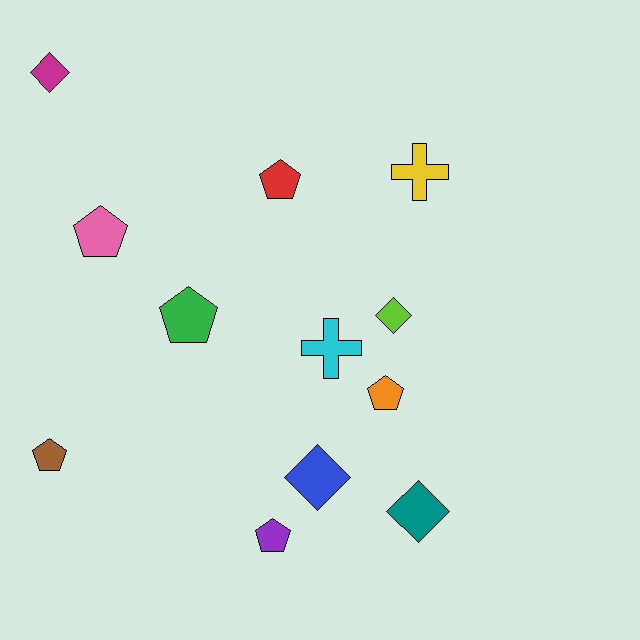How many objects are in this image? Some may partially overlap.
There are 12 objects.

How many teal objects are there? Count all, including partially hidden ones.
There is 1 teal object.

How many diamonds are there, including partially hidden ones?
There are 4 diamonds.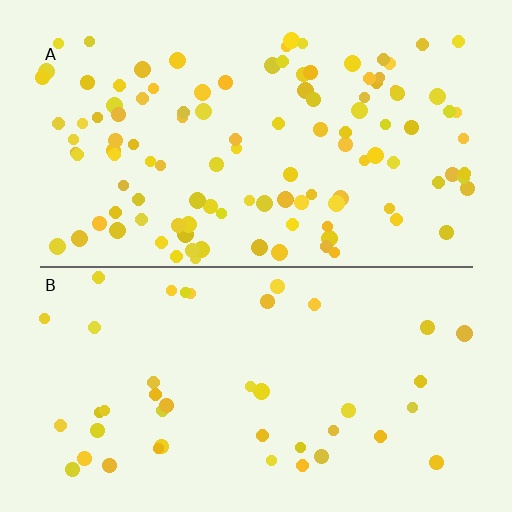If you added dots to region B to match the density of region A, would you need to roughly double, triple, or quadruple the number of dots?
Approximately triple.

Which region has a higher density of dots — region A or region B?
A (the top).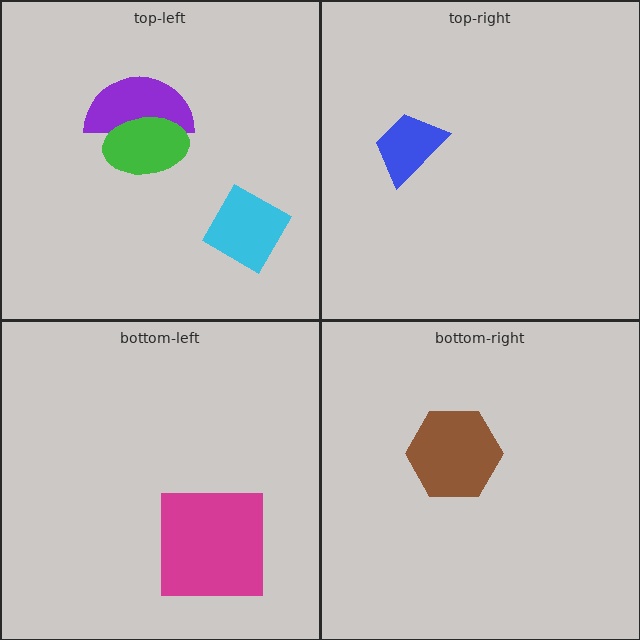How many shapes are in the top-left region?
3.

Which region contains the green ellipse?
The top-left region.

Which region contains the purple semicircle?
The top-left region.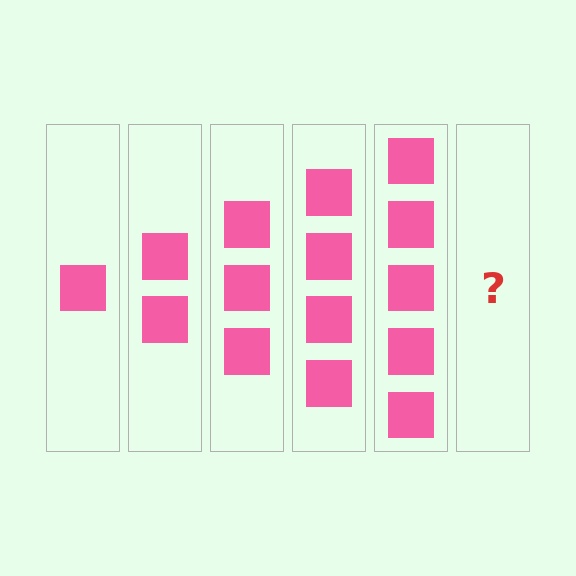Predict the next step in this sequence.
The next step is 6 squares.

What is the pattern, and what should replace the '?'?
The pattern is that each step adds one more square. The '?' should be 6 squares.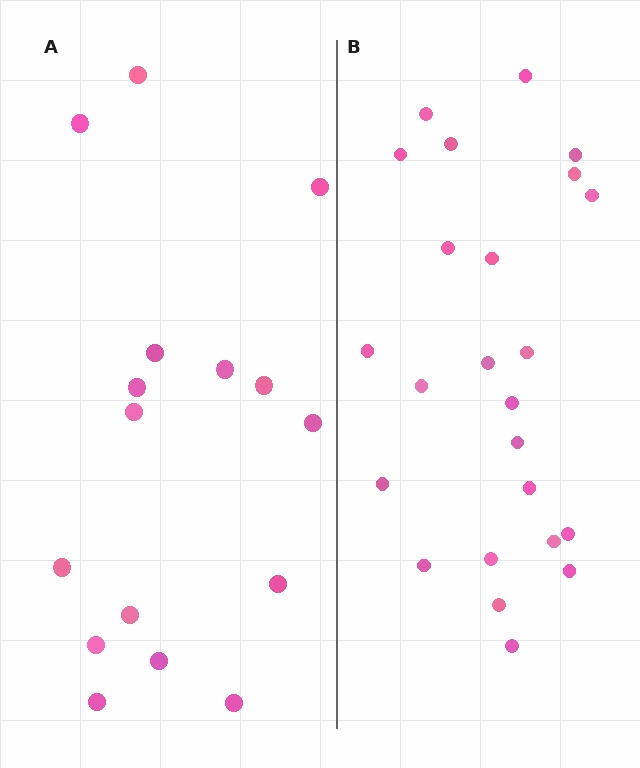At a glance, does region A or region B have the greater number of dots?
Region B (the right region) has more dots.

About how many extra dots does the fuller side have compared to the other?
Region B has roughly 8 or so more dots than region A.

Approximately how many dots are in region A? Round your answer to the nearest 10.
About 20 dots. (The exact count is 16, which rounds to 20.)